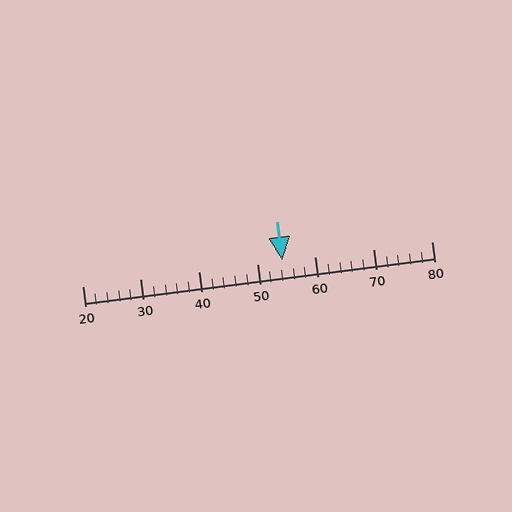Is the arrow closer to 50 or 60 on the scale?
The arrow is closer to 50.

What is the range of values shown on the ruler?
The ruler shows values from 20 to 80.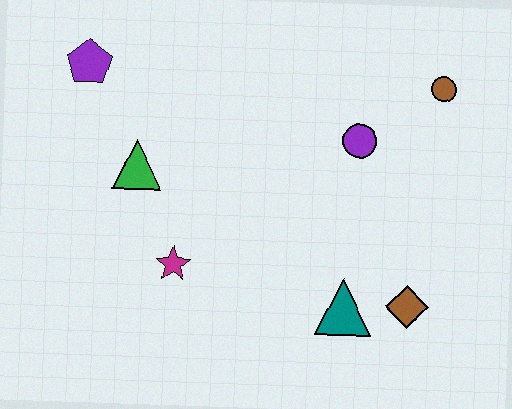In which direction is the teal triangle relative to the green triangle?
The teal triangle is to the right of the green triangle.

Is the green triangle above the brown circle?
No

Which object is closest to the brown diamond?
The teal triangle is closest to the brown diamond.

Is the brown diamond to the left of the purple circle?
No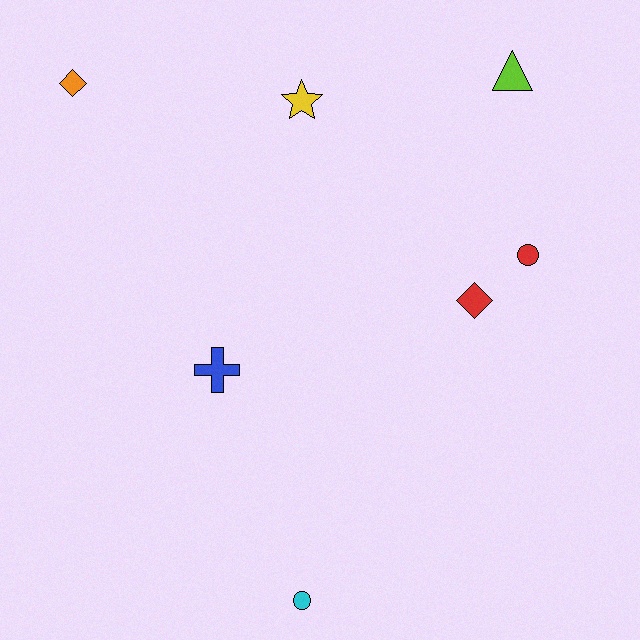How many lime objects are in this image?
There is 1 lime object.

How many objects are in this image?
There are 7 objects.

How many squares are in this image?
There are no squares.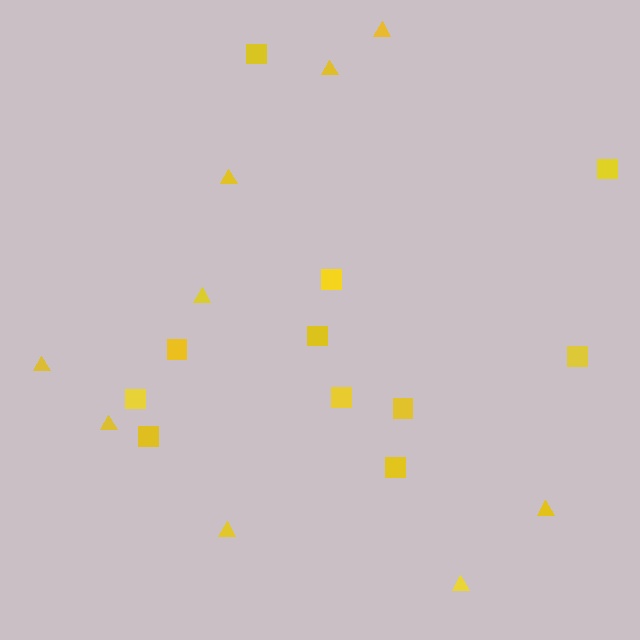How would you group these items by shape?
There are 2 groups: one group of triangles (9) and one group of squares (11).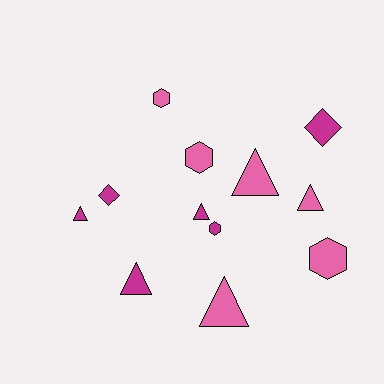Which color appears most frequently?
Magenta, with 6 objects.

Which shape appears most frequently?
Triangle, with 6 objects.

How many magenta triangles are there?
There are 3 magenta triangles.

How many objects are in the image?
There are 12 objects.